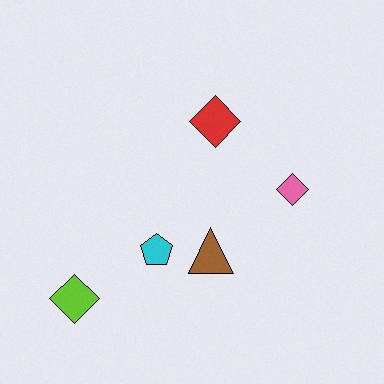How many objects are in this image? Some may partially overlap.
There are 5 objects.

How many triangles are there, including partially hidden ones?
There is 1 triangle.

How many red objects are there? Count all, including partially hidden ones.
There is 1 red object.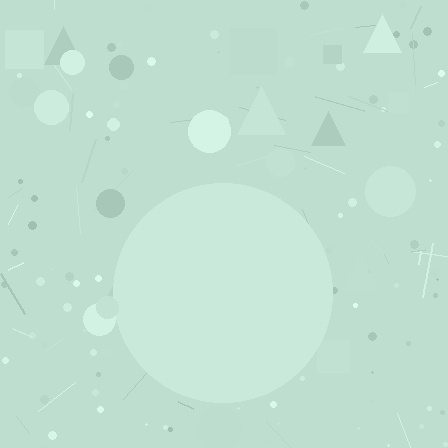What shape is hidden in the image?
A circle is hidden in the image.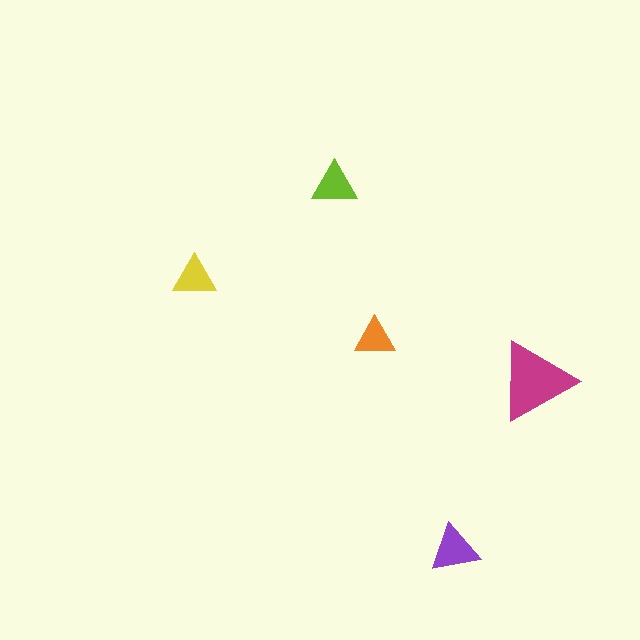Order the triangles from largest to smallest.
the magenta one, the purple one, the lime one, the yellow one, the orange one.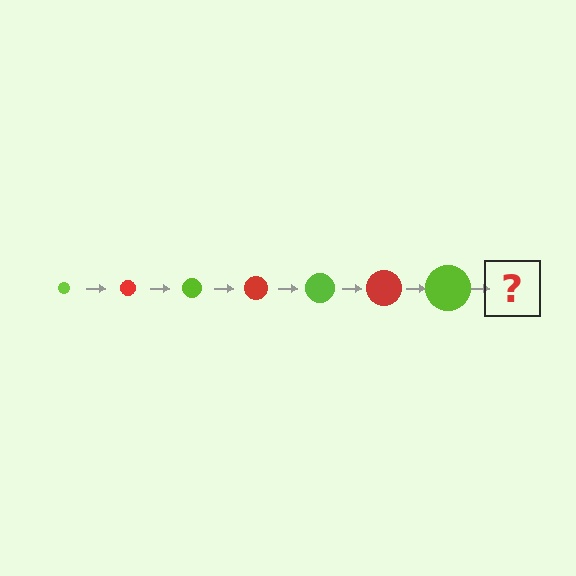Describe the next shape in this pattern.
It should be a red circle, larger than the previous one.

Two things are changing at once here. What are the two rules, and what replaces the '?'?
The two rules are that the circle grows larger each step and the color cycles through lime and red. The '?' should be a red circle, larger than the previous one.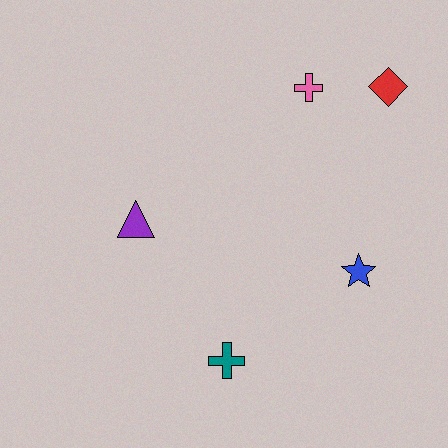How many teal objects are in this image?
There is 1 teal object.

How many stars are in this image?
There is 1 star.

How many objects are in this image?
There are 5 objects.